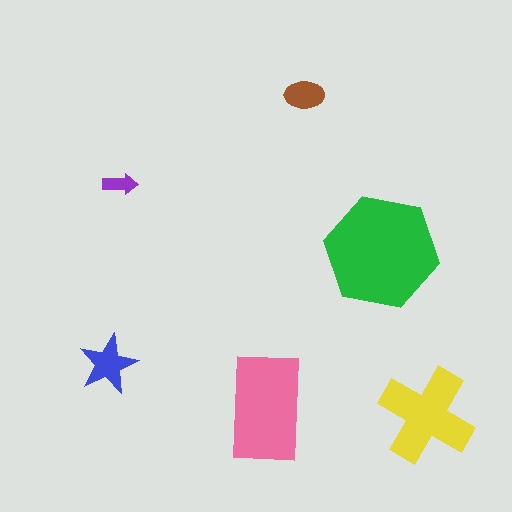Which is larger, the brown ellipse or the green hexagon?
The green hexagon.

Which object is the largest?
The green hexagon.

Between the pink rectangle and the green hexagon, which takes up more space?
The green hexagon.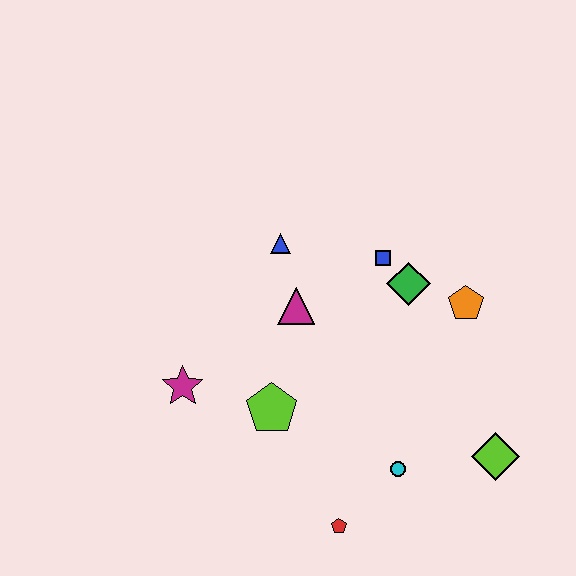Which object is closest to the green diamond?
The blue square is closest to the green diamond.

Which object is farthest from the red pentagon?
The blue triangle is farthest from the red pentagon.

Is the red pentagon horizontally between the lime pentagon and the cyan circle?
Yes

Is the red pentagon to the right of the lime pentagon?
Yes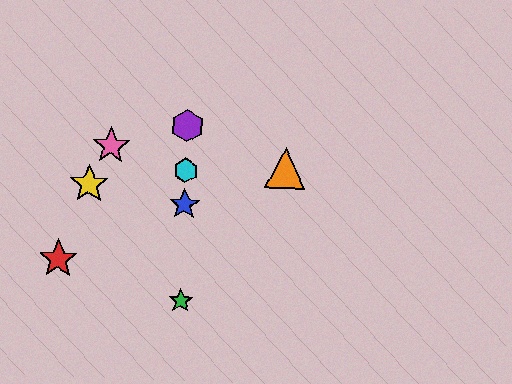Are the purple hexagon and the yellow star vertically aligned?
No, the purple hexagon is at x≈187 and the yellow star is at x≈89.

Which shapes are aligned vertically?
The blue star, the green star, the purple hexagon, the cyan hexagon are aligned vertically.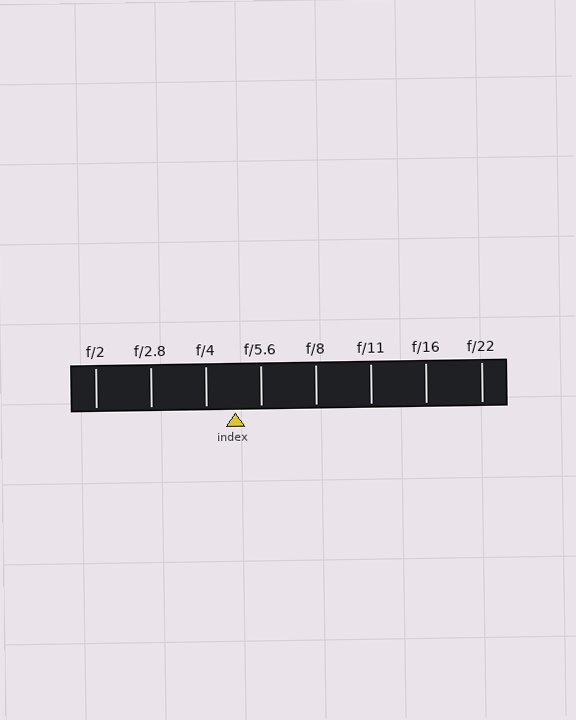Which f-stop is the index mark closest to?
The index mark is closest to f/5.6.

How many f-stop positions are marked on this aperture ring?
There are 8 f-stop positions marked.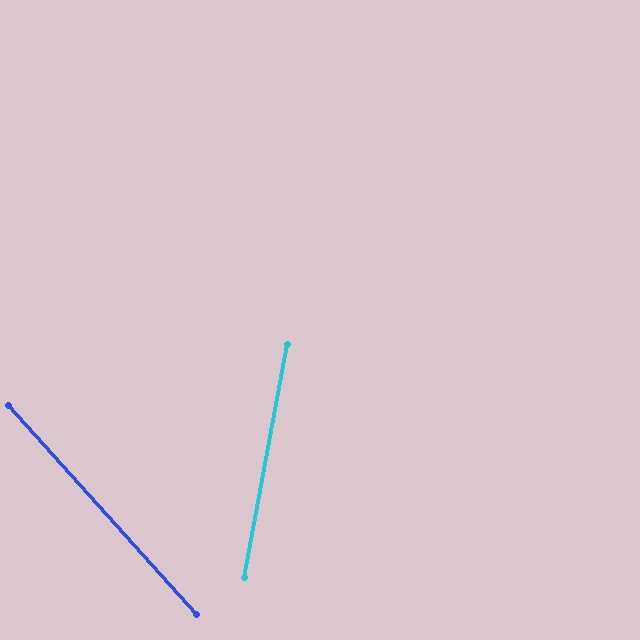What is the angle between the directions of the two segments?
Approximately 52 degrees.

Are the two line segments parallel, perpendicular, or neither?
Neither parallel nor perpendicular — they differ by about 52°.